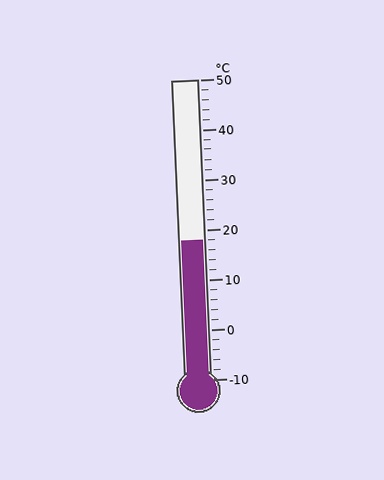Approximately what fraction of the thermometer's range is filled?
The thermometer is filled to approximately 45% of its range.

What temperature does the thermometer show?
The thermometer shows approximately 18°C.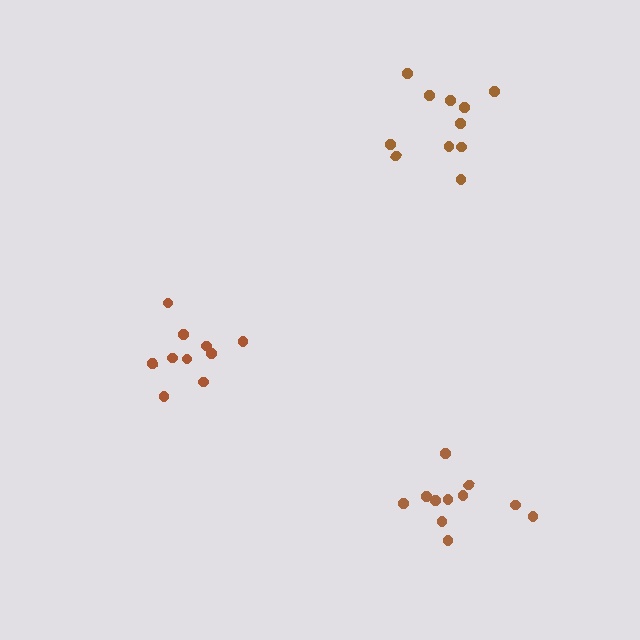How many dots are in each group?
Group 1: 11 dots, Group 2: 10 dots, Group 3: 11 dots (32 total).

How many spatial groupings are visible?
There are 3 spatial groupings.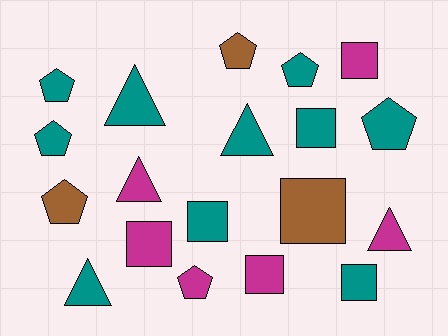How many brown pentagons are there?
There are 2 brown pentagons.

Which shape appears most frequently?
Pentagon, with 7 objects.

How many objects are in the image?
There are 19 objects.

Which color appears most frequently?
Teal, with 10 objects.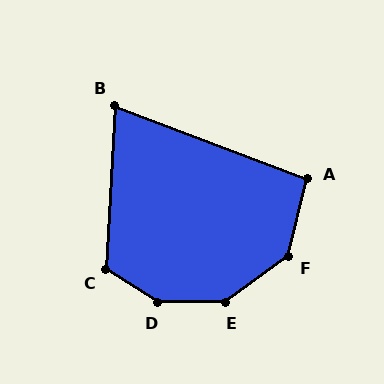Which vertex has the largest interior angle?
D, at approximately 148 degrees.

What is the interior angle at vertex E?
Approximately 143 degrees (obtuse).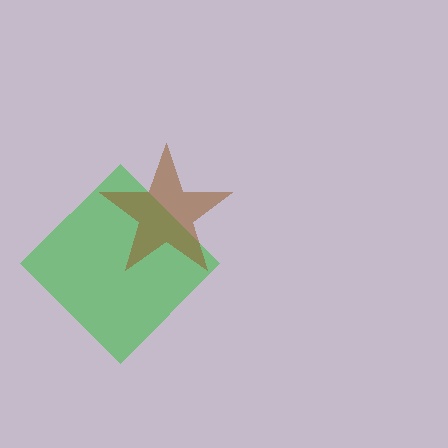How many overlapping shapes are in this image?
There are 2 overlapping shapes in the image.